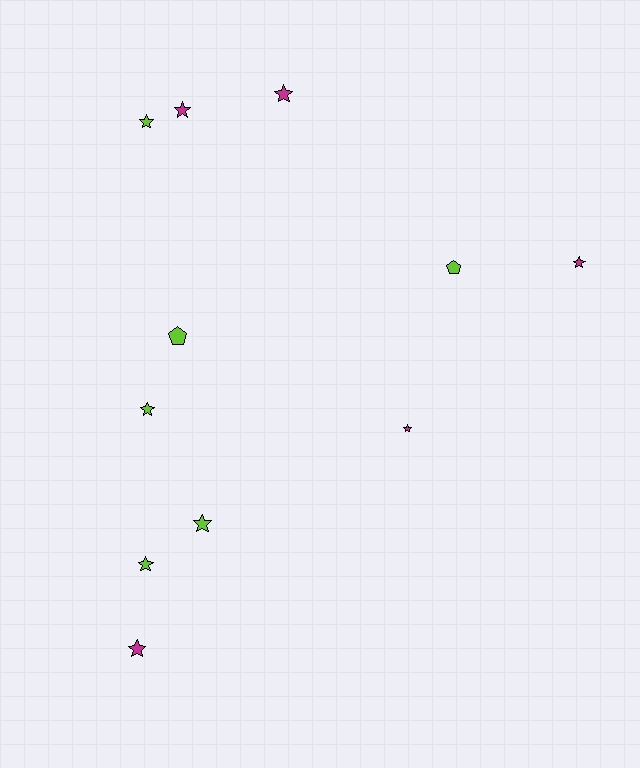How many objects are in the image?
There are 11 objects.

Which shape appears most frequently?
Star, with 9 objects.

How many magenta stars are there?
There are 5 magenta stars.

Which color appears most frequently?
Lime, with 6 objects.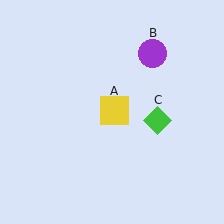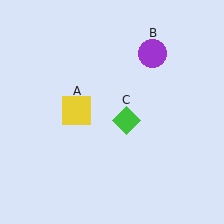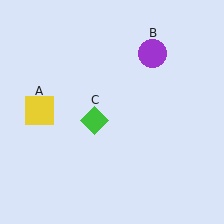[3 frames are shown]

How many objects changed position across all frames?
2 objects changed position: yellow square (object A), green diamond (object C).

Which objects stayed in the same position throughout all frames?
Purple circle (object B) remained stationary.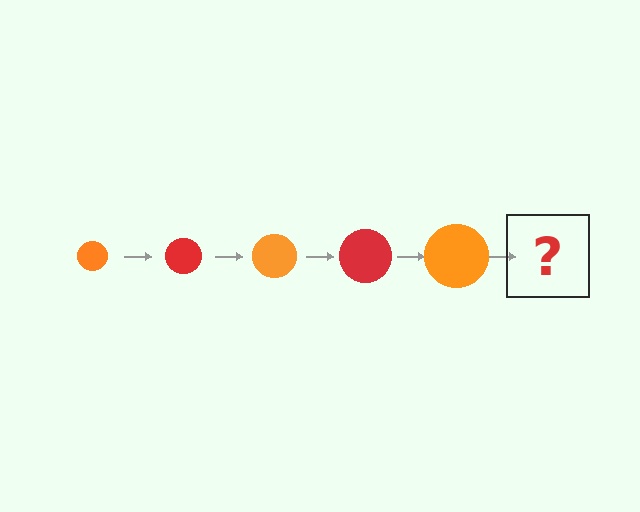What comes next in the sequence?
The next element should be a red circle, larger than the previous one.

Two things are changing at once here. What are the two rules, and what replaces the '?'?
The two rules are that the circle grows larger each step and the color cycles through orange and red. The '?' should be a red circle, larger than the previous one.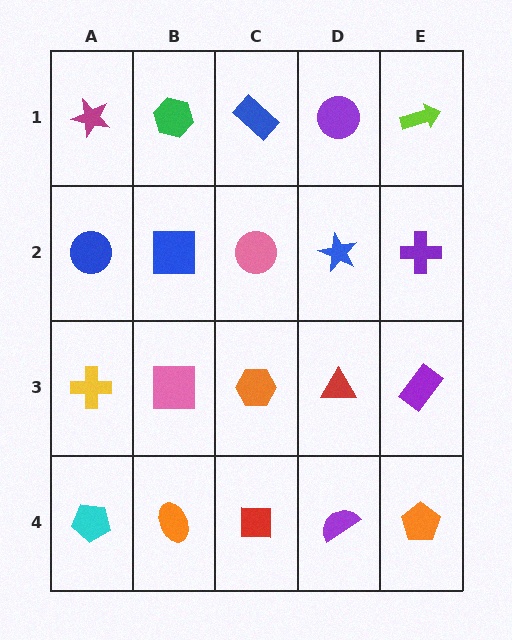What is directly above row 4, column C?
An orange hexagon.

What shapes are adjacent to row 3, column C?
A pink circle (row 2, column C), a red square (row 4, column C), a pink square (row 3, column B), a red triangle (row 3, column D).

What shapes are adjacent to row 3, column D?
A blue star (row 2, column D), a purple semicircle (row 4, column D), an orange hexagon (row 3, column C), a purple rectangle (row 3, column E).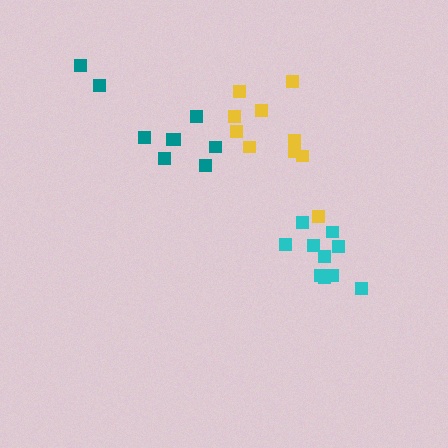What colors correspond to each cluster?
The clusters are colored: yellow, teal, cyan.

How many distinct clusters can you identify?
There are 3 distinct clusters.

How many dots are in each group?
Group 1: 10 dots, Group 2: 9 dots, Group 3: 10 dots (29 total).